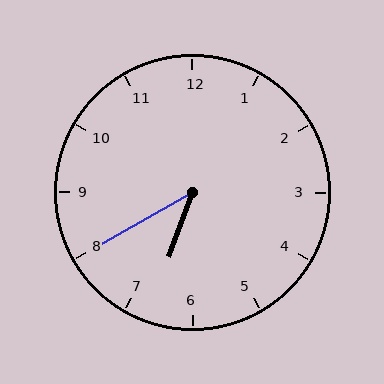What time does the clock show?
6:40.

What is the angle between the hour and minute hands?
Approximately 40 degrees.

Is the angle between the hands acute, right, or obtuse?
It is acute.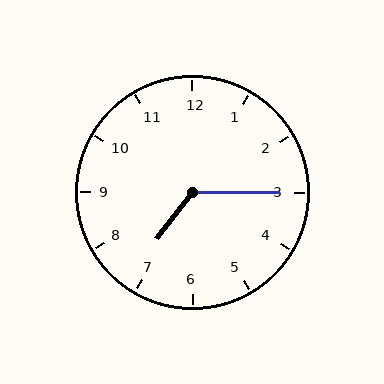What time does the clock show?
7:15.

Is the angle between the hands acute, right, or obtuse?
It is obtuse.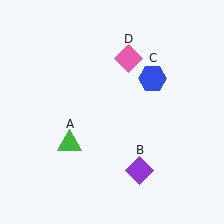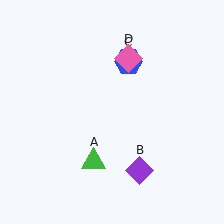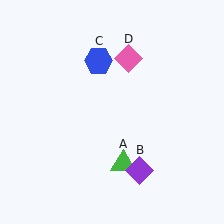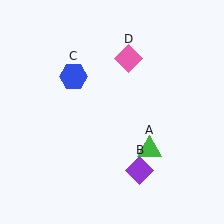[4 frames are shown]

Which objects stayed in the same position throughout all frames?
Purple diamond (object B) and pink diamond (object D) remained stationary.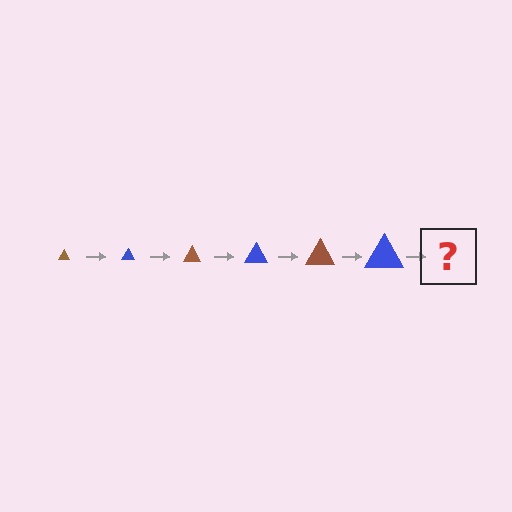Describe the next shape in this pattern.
It should be a brown triangle, larger than the previous one.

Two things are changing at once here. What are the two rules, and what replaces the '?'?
The two rules are that the triangle grows larger each step and the color cycles through brown and blue. The '?' should be a brown triangle, larger than the previous one.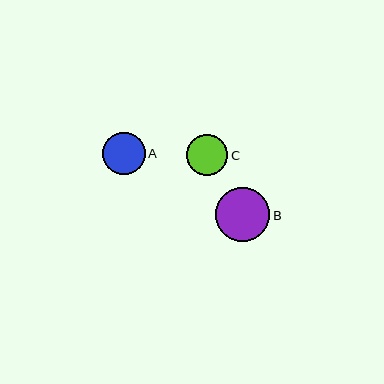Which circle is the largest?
Circle B is the largest with a size of approximately 54 pixels.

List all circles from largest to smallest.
From largest to smallest: B, A, C.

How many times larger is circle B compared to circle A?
Circle B is approximately 1.3 times the size of circle A.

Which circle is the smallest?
Circle C is the smallest with a size of approximately 41 pixels.